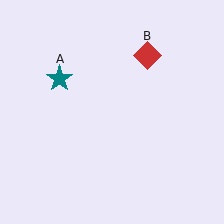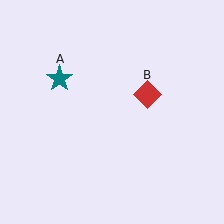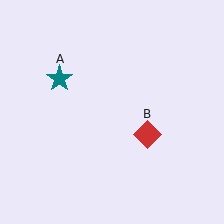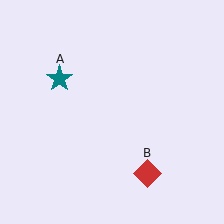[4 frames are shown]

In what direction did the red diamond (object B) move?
The red diamond (object B) moved down.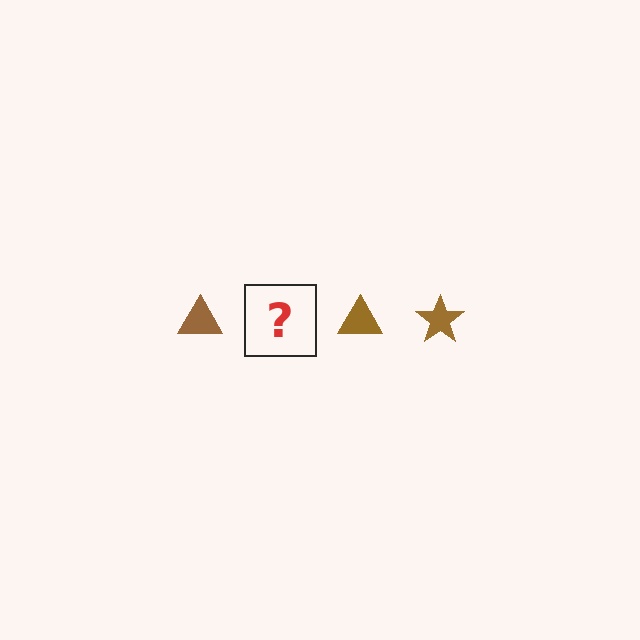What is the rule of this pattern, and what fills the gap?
The rule is that the pattern cycles through triangle, star shapes in brown. The gap should be filled with a brown star.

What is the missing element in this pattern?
The missing element is a brown star.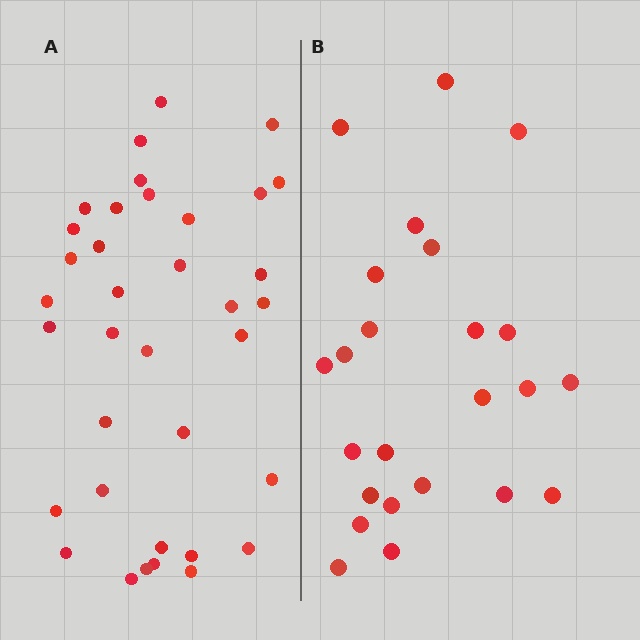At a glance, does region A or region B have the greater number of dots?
Region A (the left region) has more dots.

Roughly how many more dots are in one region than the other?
Region A has roughly 12 or so more dots than region B.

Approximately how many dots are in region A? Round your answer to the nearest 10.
About 40 dots. (The exact count is 36, which rounds to 40.)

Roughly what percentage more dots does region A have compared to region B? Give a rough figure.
About 50% more.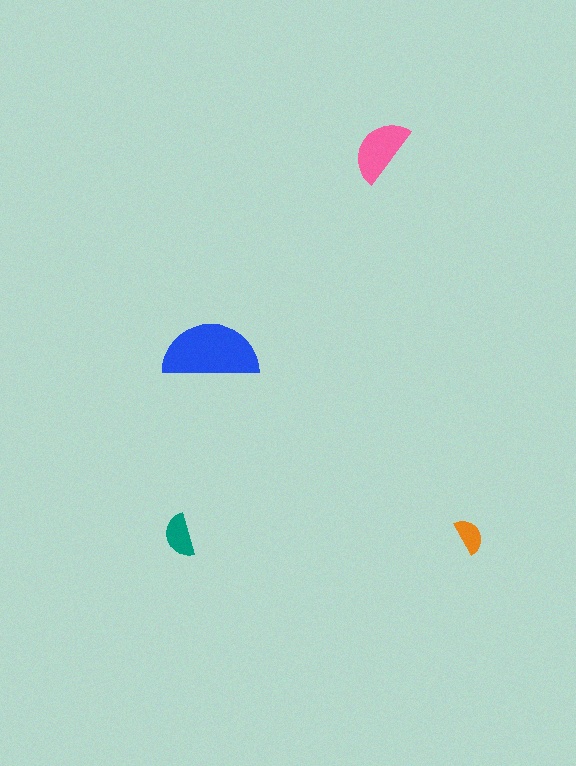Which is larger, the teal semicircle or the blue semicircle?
The blue one.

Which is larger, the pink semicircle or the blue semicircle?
The blue one.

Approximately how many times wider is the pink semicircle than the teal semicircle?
About 1.5 times wider.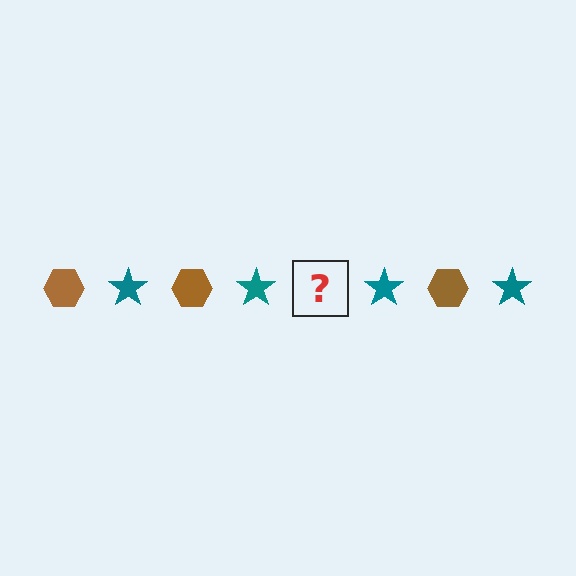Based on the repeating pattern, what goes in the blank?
The blank should be a brown hexagon.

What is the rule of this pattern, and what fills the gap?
The rule is that the pattern alternates between brown hexagon and teal star. The gap should be filled with a brown hexagon.